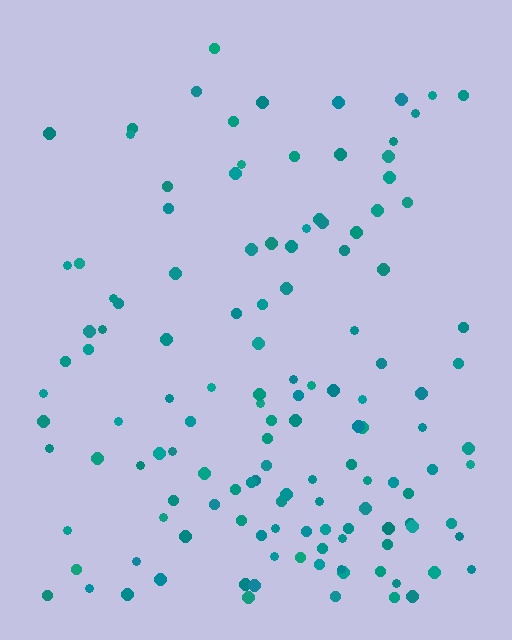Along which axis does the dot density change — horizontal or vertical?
Vertical.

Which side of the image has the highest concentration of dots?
The bottom.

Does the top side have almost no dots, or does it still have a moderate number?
Still a moderate number, just noticeably fewer than the bottom.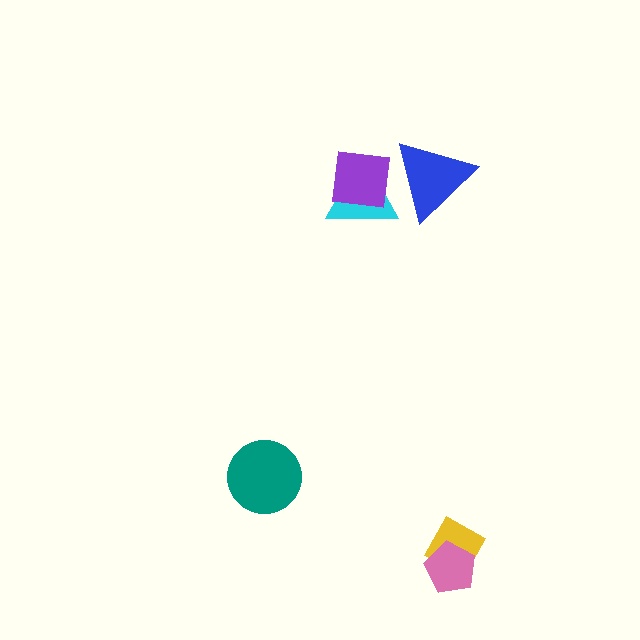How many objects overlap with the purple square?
2 objects overlap with the purple square.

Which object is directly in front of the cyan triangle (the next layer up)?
The purple square is directly in front of the cyan triangle.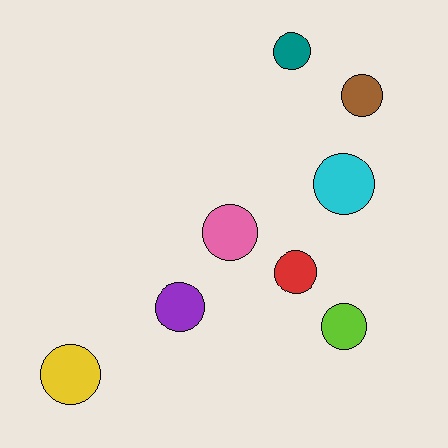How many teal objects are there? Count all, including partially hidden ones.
There is 1 teal object.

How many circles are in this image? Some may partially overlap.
There are 8 circles.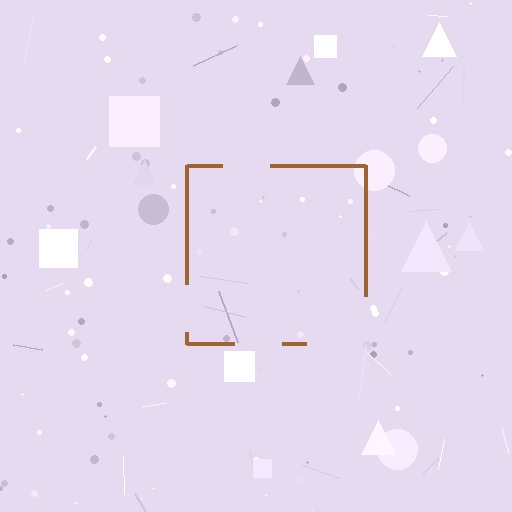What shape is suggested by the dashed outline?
The dashed outline suggests a square.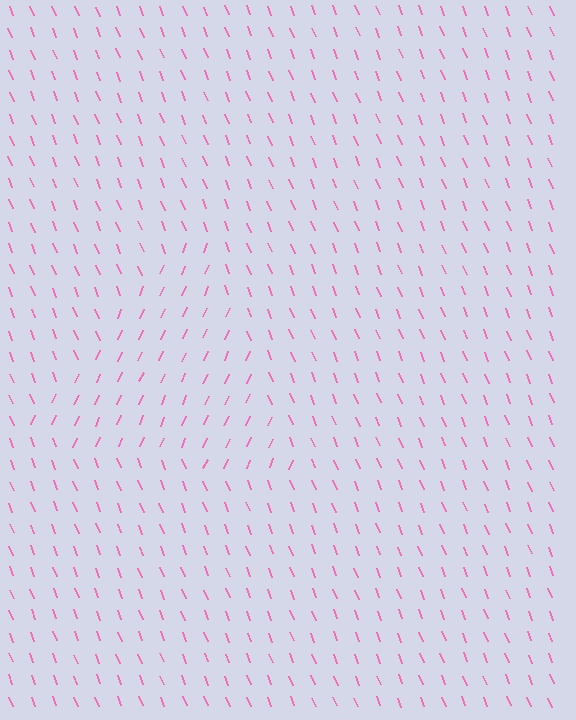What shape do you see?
I see a triangle.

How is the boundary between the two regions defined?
The boundary is defined purely by a change in line orientation (approximately 45 degrees difference). All lines are the same color and thickness.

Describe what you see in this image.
The image is filled with small pink line segments. A triangle region in the image has lines oriented differently from the surrounding lines, creating a visible texture boundary.